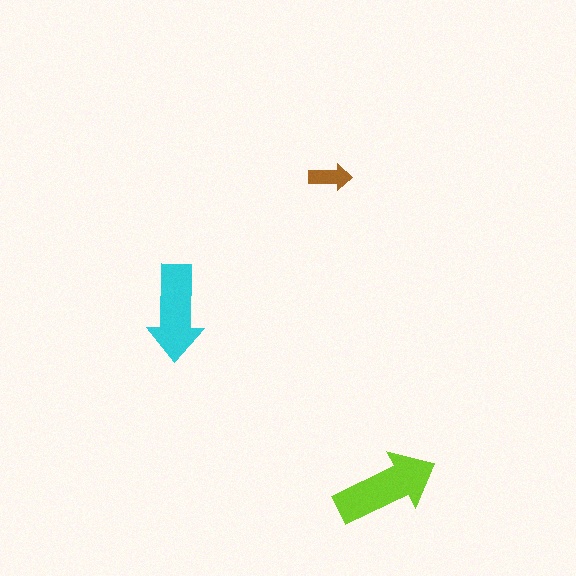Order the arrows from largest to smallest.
the lime one, the cyan one, the brown one.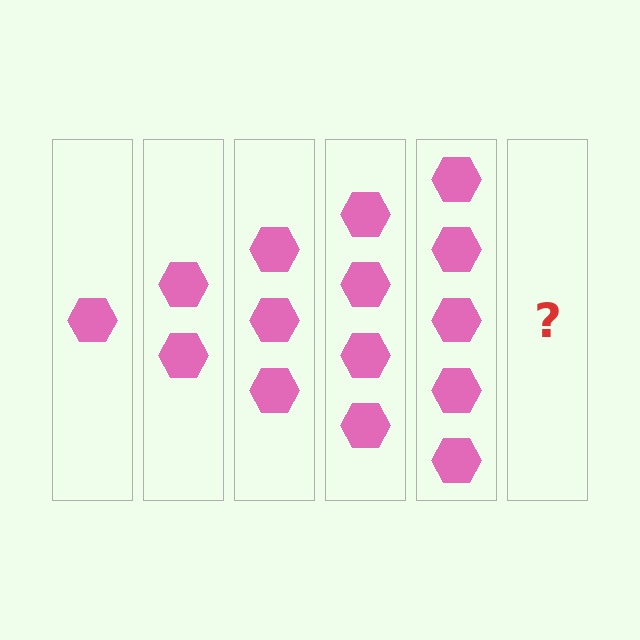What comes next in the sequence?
The next element should be 6 hexagons.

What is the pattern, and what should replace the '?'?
The pattern is that each step adds one more hexagon. The '?' should be 6 hexagons.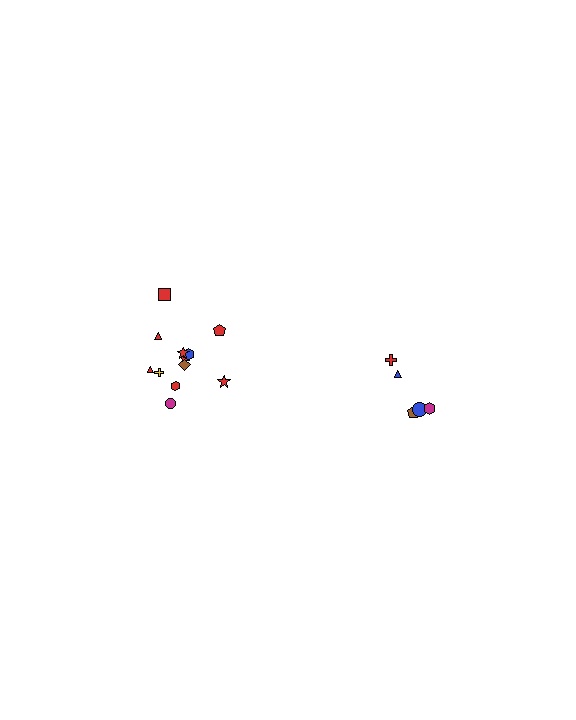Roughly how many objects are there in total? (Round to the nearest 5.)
Roughly 15 objects in total.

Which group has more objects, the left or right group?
The left group.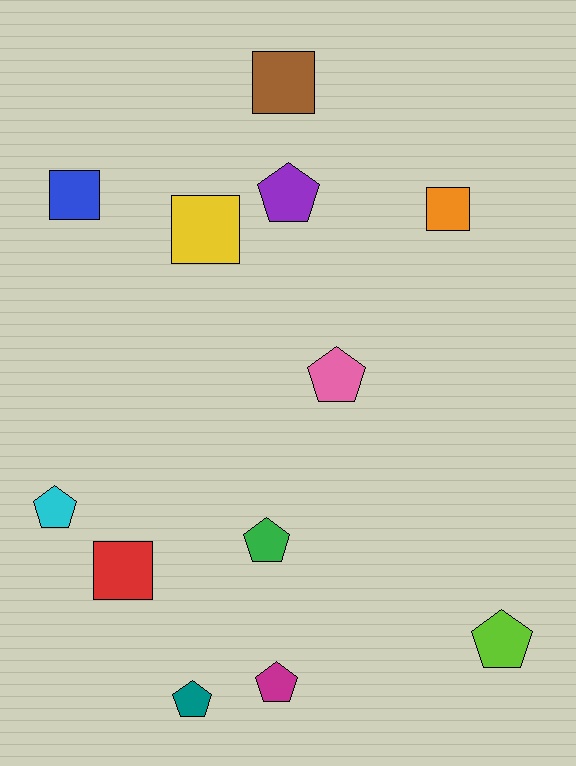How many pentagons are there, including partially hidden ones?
There are 7 pentagons.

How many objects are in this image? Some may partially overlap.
There are 12 objects.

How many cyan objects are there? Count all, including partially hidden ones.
There is 1 cyan object.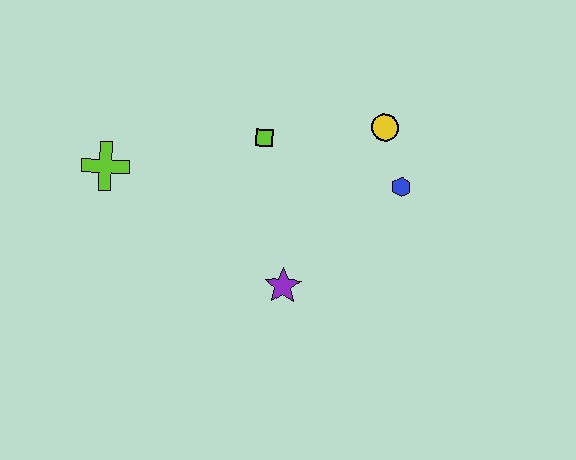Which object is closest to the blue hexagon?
The yellow circle is closest to the blue hexagon.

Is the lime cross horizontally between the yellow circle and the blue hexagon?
No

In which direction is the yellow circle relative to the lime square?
The yellow circle is to the right of the lime square.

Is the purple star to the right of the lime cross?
Yes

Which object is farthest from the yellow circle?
The lime cross is farthest from the yellow circle.